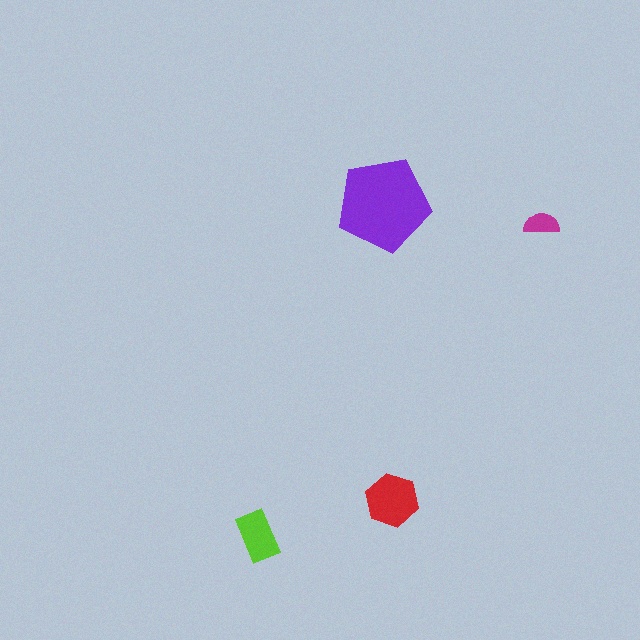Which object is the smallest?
The magenta semicircle.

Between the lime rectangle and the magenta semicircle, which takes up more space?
The lime rectangle.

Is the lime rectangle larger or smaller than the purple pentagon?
Smaller.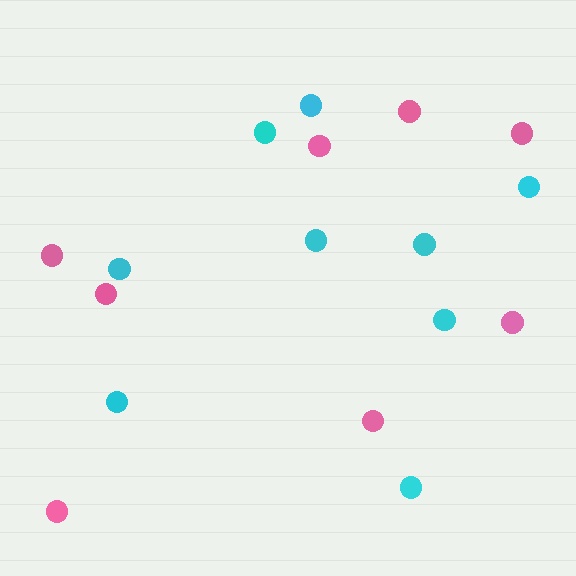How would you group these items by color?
There are 2 groups: one group of pink circles (8) and one group of cyan circles (9).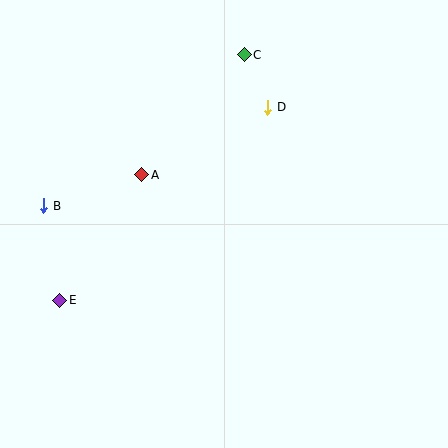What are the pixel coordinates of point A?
Point A is at (142, 175).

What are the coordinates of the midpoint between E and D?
The midpoint between E and D is at (164, 204).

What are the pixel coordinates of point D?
Point D is at (268, 107).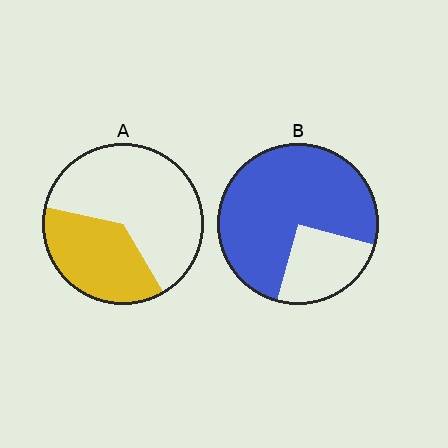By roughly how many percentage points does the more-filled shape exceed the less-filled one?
By roughly 40 percentage points (B over A).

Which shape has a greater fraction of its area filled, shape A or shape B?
Shape B.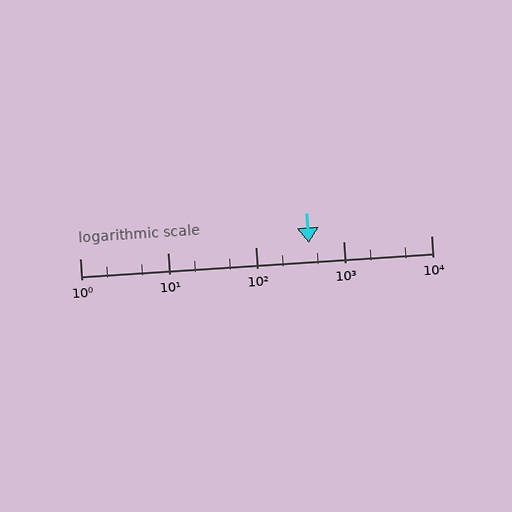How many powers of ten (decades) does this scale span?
The scale spans 4 decades, from 1 to 10000.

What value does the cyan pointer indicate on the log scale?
The pointer indicates approximately 410.